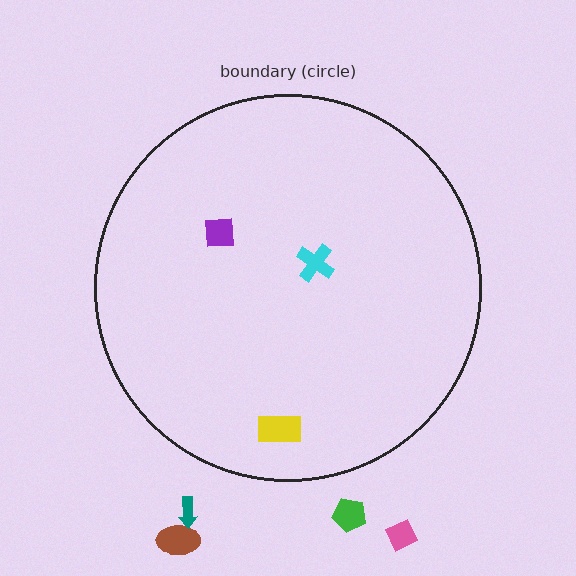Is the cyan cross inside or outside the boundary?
Inside.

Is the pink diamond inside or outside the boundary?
Outside.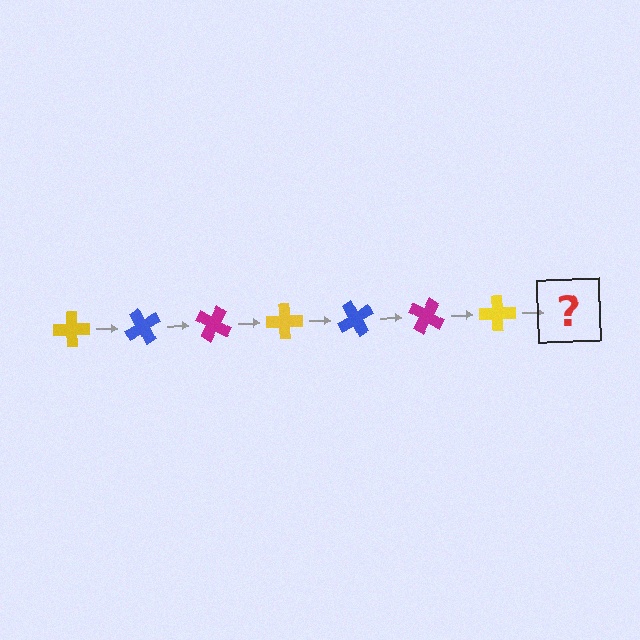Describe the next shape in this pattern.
It should be a blue cross, rotated 420 degrees from the start.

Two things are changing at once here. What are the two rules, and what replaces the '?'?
The two rules are that it rotates 60 degrees each step and the color cycles through yellow, blue, and magenta. The '?' should be a blue cross, rotated 420 degrees from the start.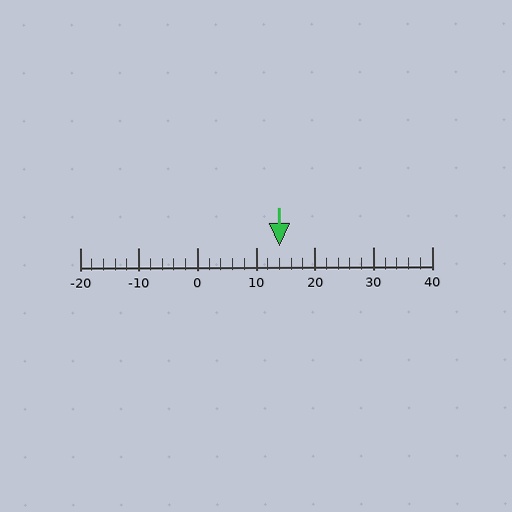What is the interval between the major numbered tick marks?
The major tick marks are spaced 10 units apart.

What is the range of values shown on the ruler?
The ruler shows values from -20 to 40.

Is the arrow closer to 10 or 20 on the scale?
The arrow is closer to 10.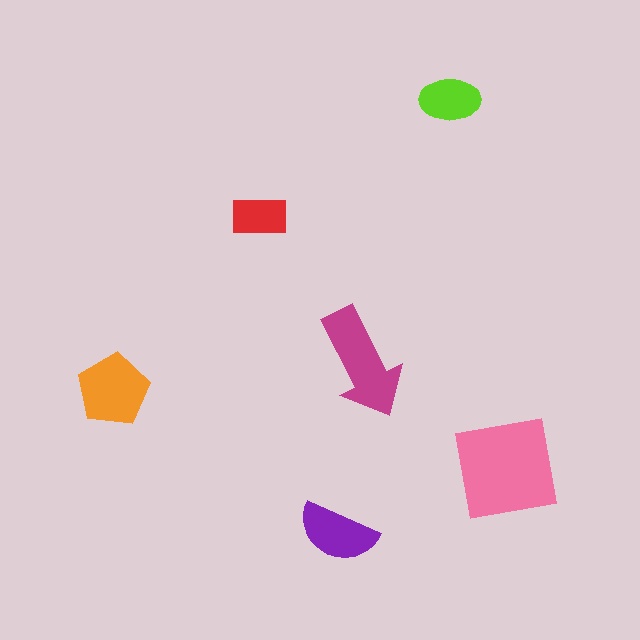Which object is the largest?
The pink square.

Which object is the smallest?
The red rectangle.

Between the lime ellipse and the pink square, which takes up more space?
The pink square.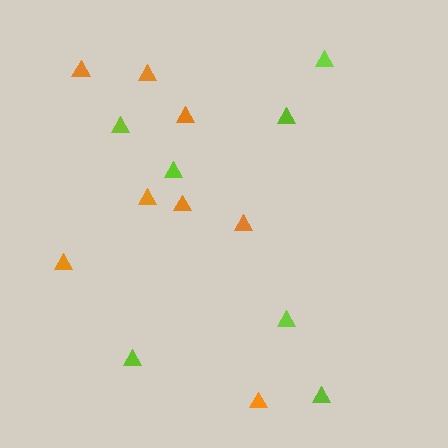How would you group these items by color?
There are 2 groups: one group of orange triangles (8) and one group of lime triangles (7).